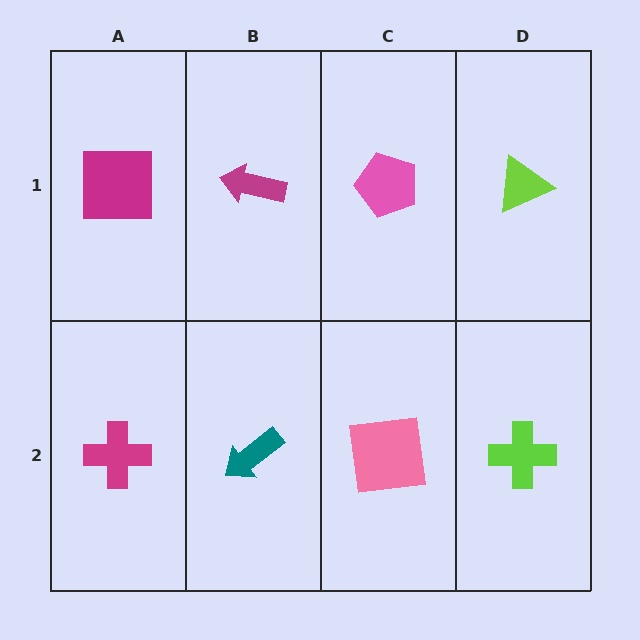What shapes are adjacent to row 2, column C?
A pink pentagon (row 1, column C), a teal arrow (row 2, column B), a lime cross (row 2, column D).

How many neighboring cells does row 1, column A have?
2.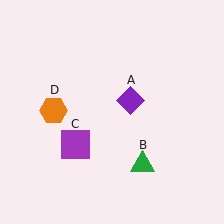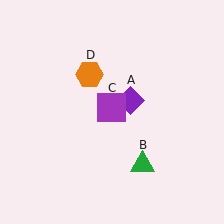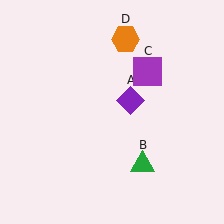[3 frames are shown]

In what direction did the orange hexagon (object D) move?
The orange hexagon (object D) moved up and to the right.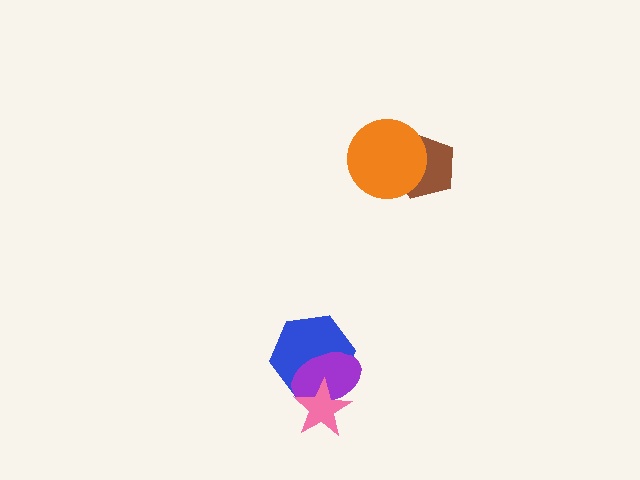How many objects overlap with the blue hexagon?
2 objects overlap with the blue hexagon.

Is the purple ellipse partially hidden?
Yes, it is partially covered by another shape.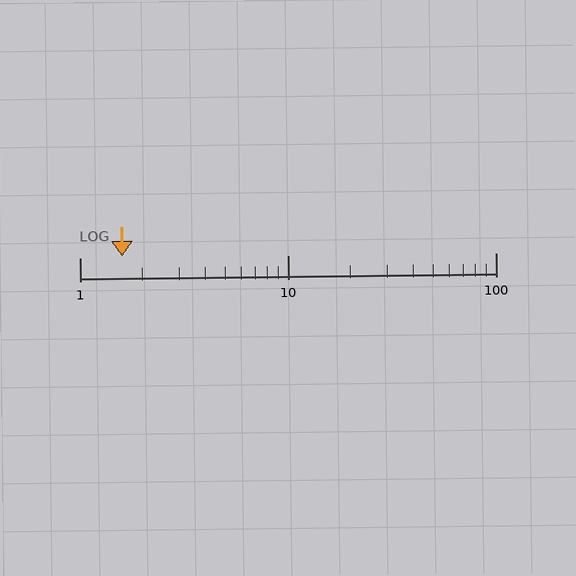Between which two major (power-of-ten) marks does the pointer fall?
The pointer is between 1 and 10.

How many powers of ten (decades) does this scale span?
The scale spans 2 decades, from 1 to 100.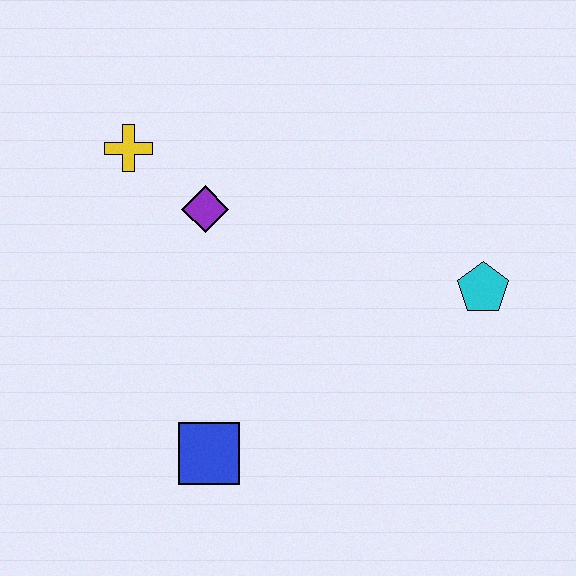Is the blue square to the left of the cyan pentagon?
Yes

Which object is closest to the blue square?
The purple diamond is closest to the blue square.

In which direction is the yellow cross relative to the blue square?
The yellow cross is above the blue square.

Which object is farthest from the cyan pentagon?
The yellow cross is farthest from the cyan pentagon.